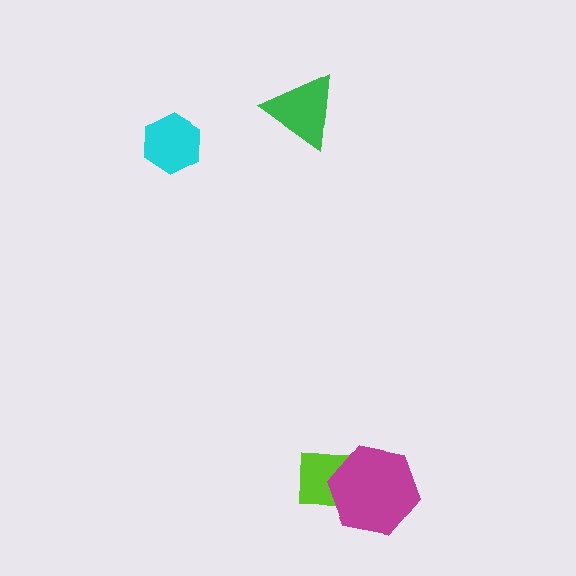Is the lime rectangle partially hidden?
Yes, it is partially covered by another shape.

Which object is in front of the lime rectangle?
The magenta hexagon is in front of the lime rectangle.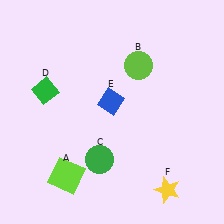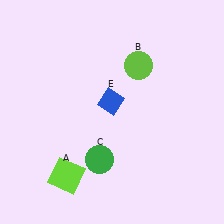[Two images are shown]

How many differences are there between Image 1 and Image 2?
There are 2 differences between the two images.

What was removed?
The yellow star (F), the green diamond (D) were removed in Image 2.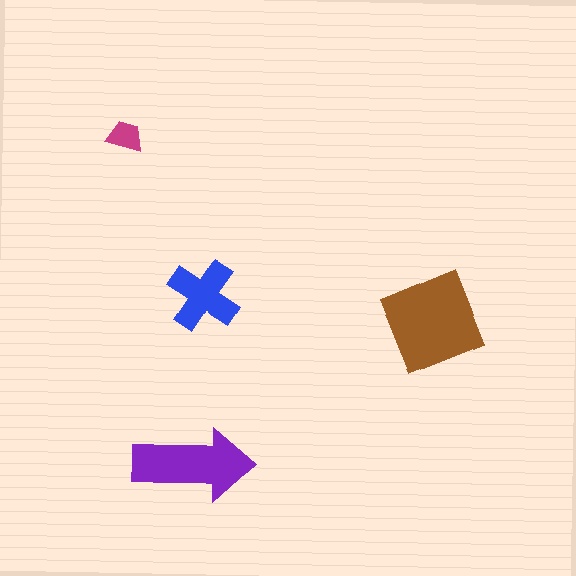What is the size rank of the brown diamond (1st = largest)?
1st.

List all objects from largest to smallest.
The brown diamond, the purple arrow, the blue cross, the magenta trapezoid.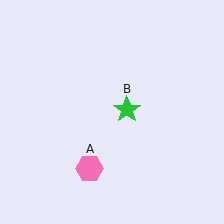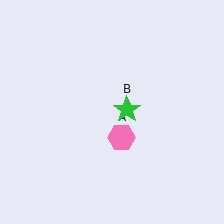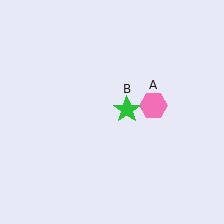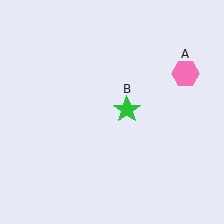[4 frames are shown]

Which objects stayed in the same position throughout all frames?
Green star (object B) remained stationary.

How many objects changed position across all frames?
1 object changed position: pink hexagon (object A).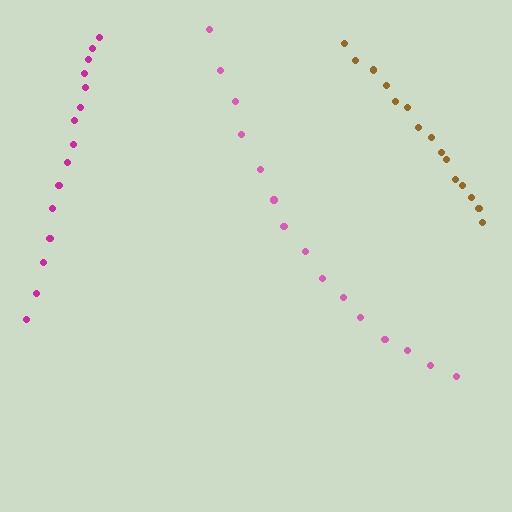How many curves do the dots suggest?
There are 3 distinct paths.